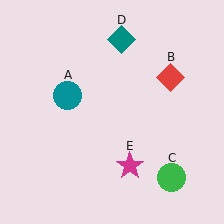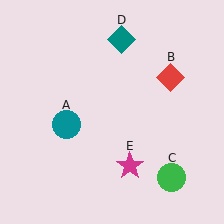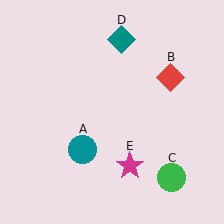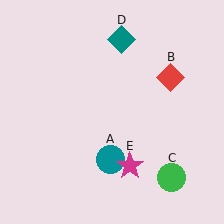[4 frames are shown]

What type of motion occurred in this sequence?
The teal circle (object A) rotated counterclockwise around the center of the scene.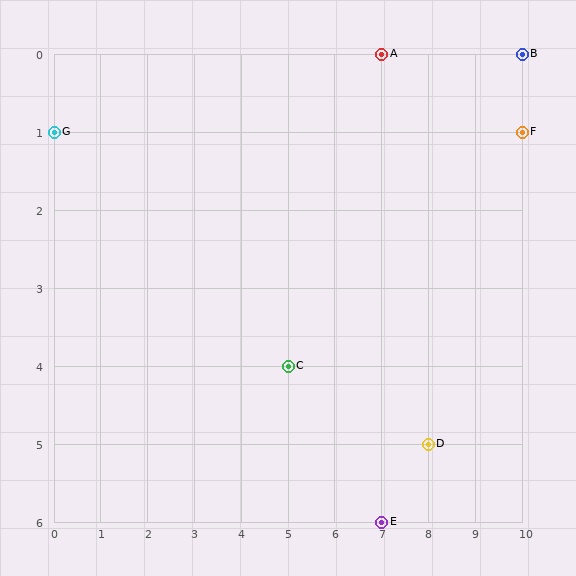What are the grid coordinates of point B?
Point B is at grid coordinates (10, 0).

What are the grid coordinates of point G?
Point G is at grid coordinates (0, 1).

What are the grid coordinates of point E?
Point E is at grid coordinates (7, 6).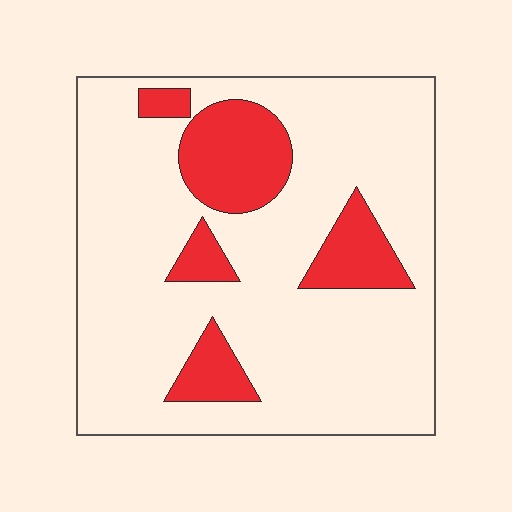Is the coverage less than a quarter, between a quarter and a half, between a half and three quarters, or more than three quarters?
Less than a quarter.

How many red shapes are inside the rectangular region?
5.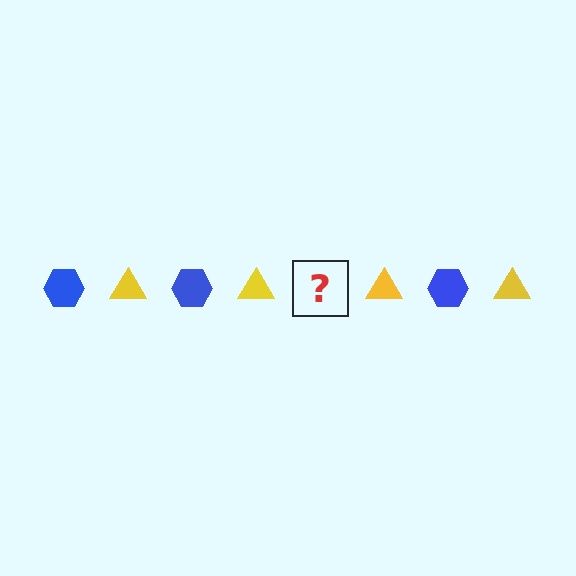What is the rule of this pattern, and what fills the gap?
The rule is that the pattern alternates between blue hexagon and yellow triangle. The gap should be filled with a blue hexagon.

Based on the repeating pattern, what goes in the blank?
The blank should be a blue hexagon.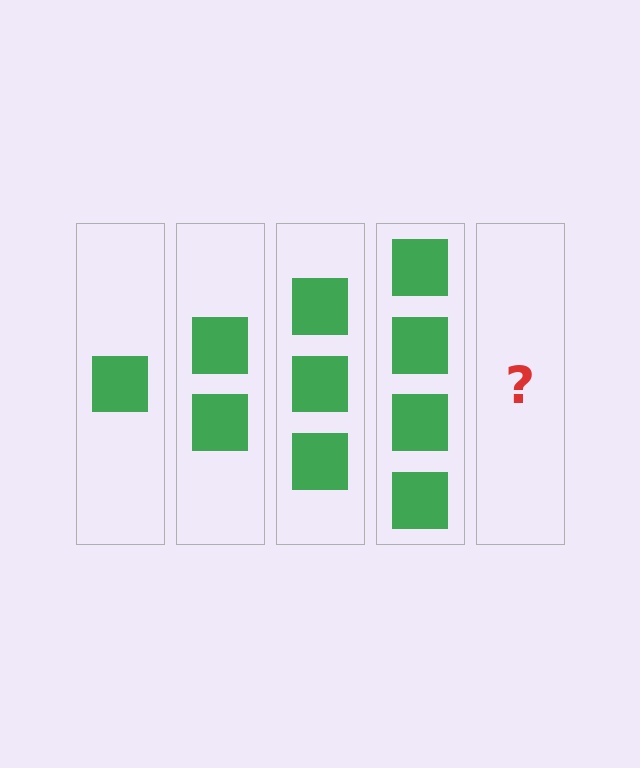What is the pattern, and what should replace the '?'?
The pattern is that each step adds one more square. The '?' should be 5 squares.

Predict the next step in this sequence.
The next step is 5 squares.